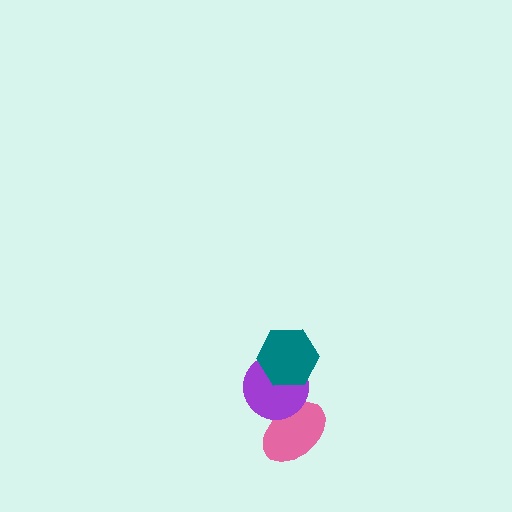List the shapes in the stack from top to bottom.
From top to bottom: the teal hexagon, the purple circle, the pink ellipse.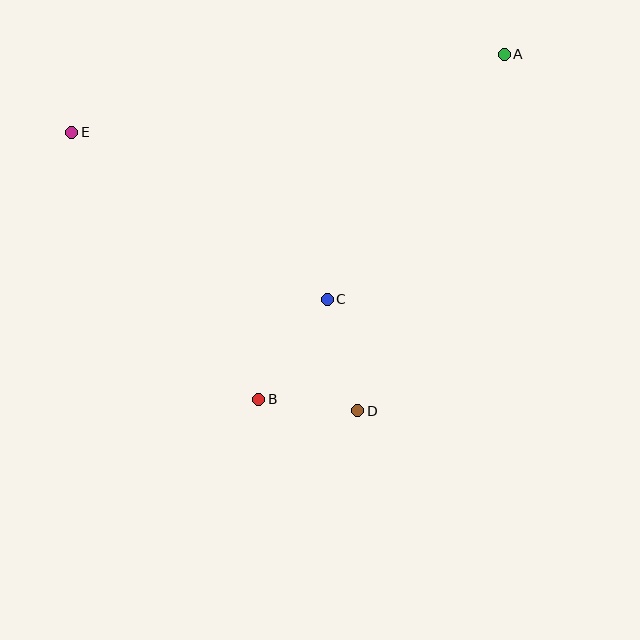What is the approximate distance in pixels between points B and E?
The distance between B and E is approximately 326 pixels.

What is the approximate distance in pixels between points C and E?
The distance between C and E is approximately 305 pixels.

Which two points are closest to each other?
Points B and D are closest to each other.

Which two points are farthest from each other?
Points A and E are farthest from each other.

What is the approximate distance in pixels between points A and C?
The distance between A and C is approximately 302 pixels.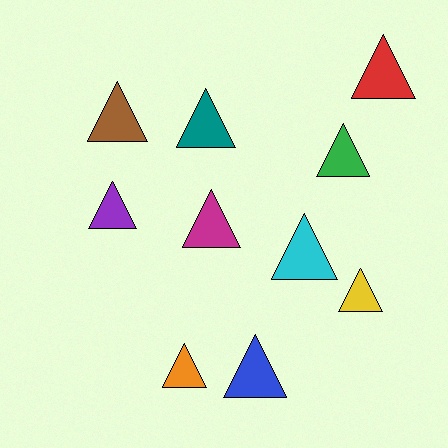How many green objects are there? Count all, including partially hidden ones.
There is 1 green object.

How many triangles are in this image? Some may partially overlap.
There are 10 triangles.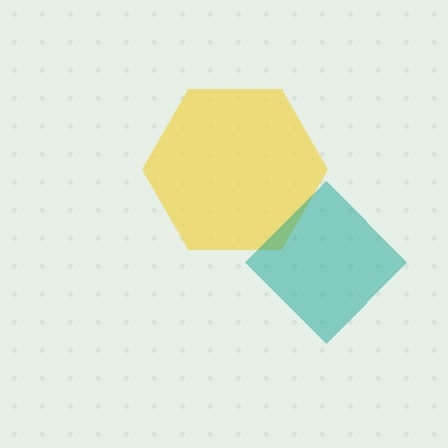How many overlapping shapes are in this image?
There are 2 overlapping shapes in the image.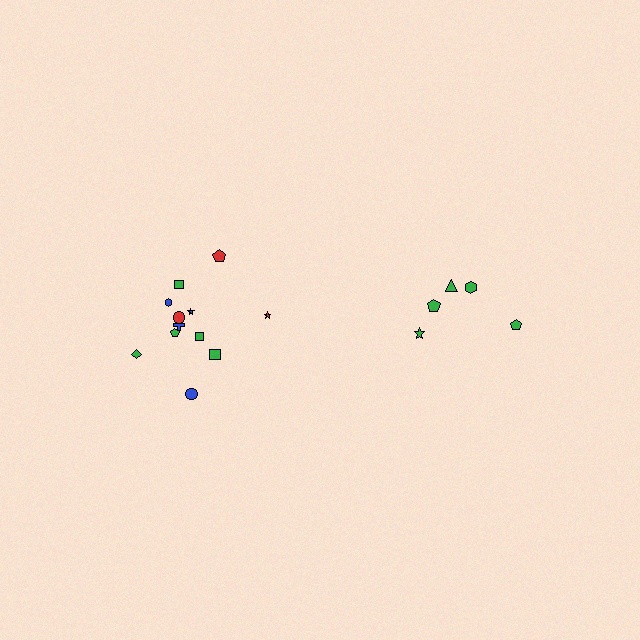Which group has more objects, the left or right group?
The left group.